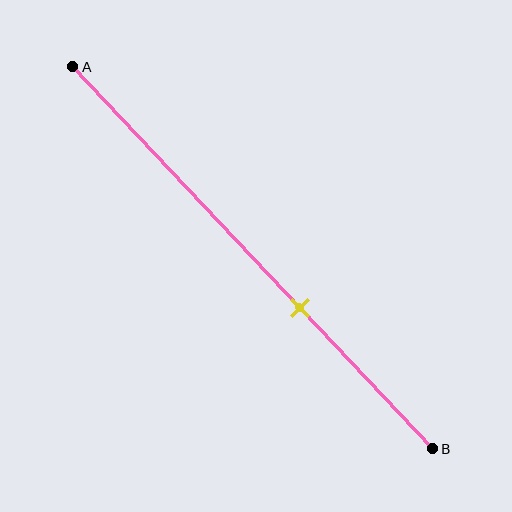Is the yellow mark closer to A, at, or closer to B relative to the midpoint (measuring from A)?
The yellow mark is closer to point B than the midpoint of segment AB.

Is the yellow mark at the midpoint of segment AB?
No, the mark is at about 65% from A, not at the 50% midpoint.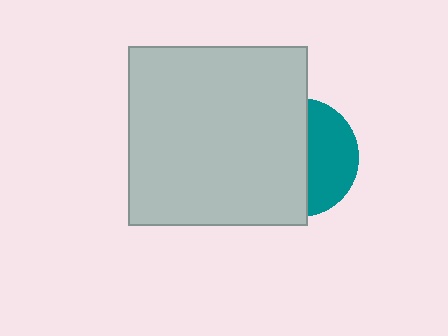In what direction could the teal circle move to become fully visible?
The teal circle could move right. That would shift it out from behind the light gray square entirely.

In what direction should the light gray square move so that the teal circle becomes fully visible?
The light gray square should move left. That is the shortest direction to clear the overlap and leave the teal circle fully visible.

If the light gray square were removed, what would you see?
You would see the complete teal circle.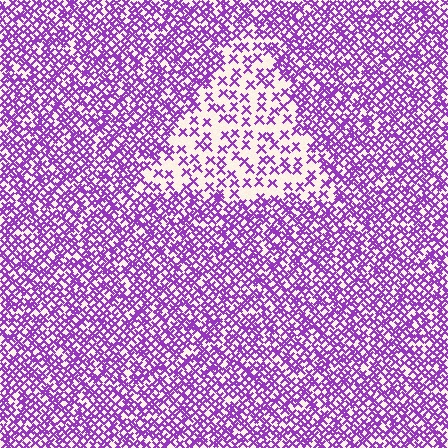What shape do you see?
I see a triangle.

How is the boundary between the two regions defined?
The boundary is defined by a change in element density (approximately 2.5x ratio). All elements are the same color, size, and shape.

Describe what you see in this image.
The image contains small purple elements arranged at two different densities. A triangle-shaped region is visible where the elements are less densely packed than the surrounding area.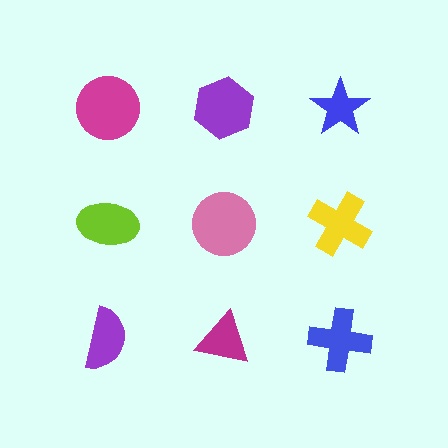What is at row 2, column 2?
A pink circle.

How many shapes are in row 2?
3 shapes.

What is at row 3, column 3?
A blue cross.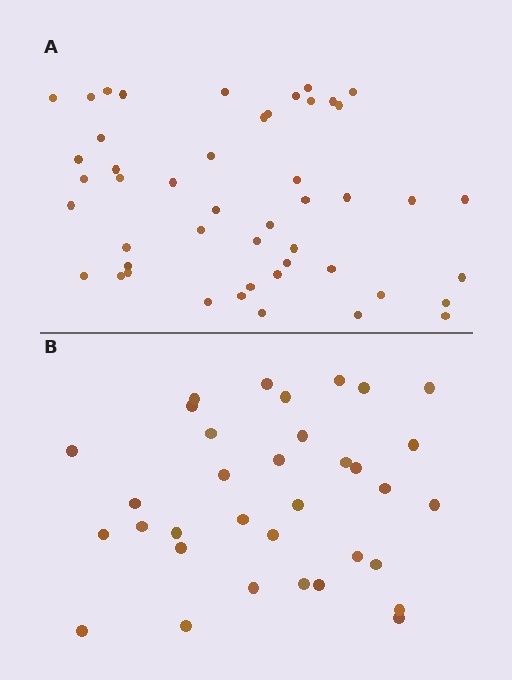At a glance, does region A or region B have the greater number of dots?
Region A (the top region) has more dots.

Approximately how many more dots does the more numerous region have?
Region A has approximately 15 more dots than region B.